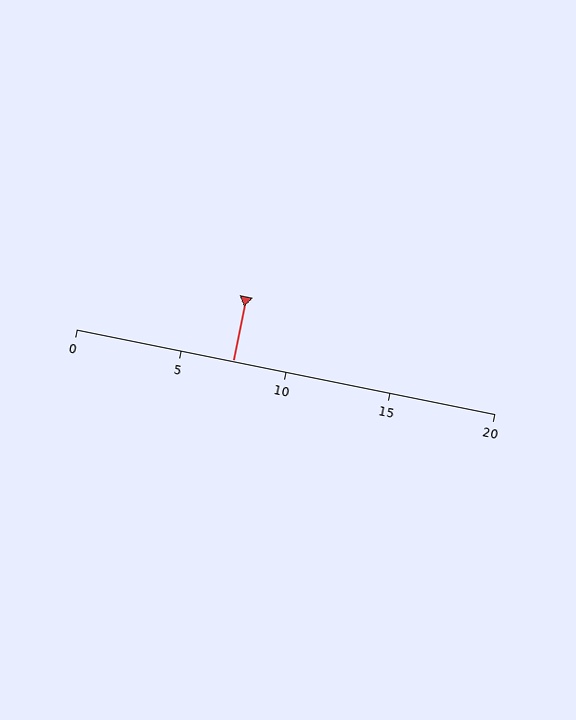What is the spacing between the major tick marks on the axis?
The major ticks are spaced 5 apart.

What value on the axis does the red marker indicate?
The marker indicates approximately 7.5.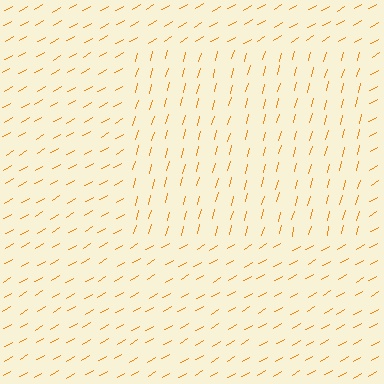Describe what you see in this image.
The image is filled with small orange line segments. A rectangle region in the image has lines oriented differently from the surrounding lines, creating a visible texture boundary.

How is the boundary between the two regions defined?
The boundary is defined purely by a change in line orientation (approximately 45 degrees difference). All lines are the same color and thickness.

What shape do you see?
I see a rectangle.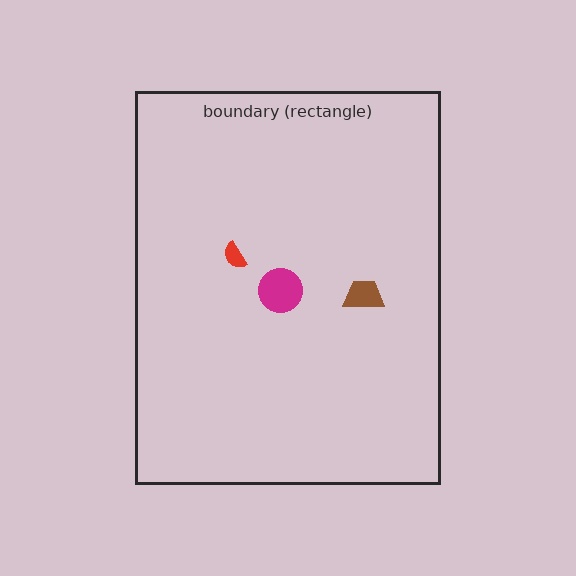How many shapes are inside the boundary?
3 inside, 0 outside.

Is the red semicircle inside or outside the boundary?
Inside.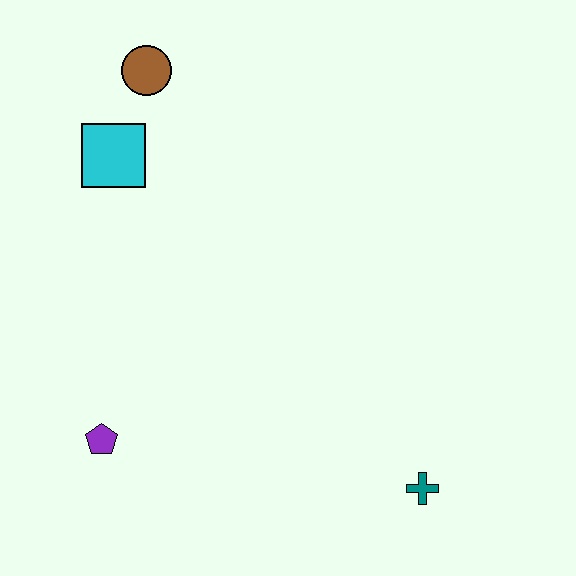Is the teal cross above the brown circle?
No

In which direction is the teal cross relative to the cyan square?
The teal cross is below the cyan square.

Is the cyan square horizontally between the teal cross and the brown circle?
No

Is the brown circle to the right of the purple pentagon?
Yes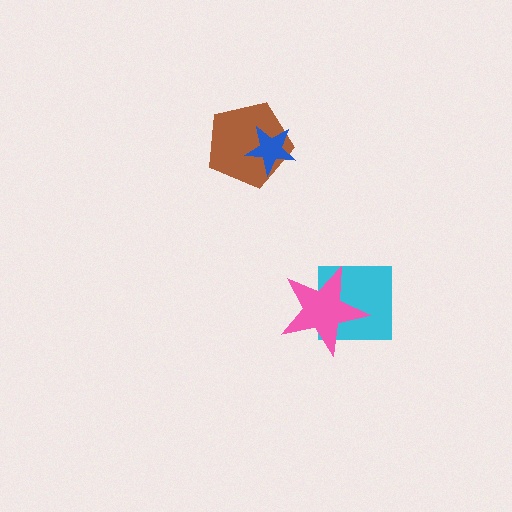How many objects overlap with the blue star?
1 object overlaps with the blue star.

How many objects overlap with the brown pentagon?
1 object overlaps with the brown pentagon.